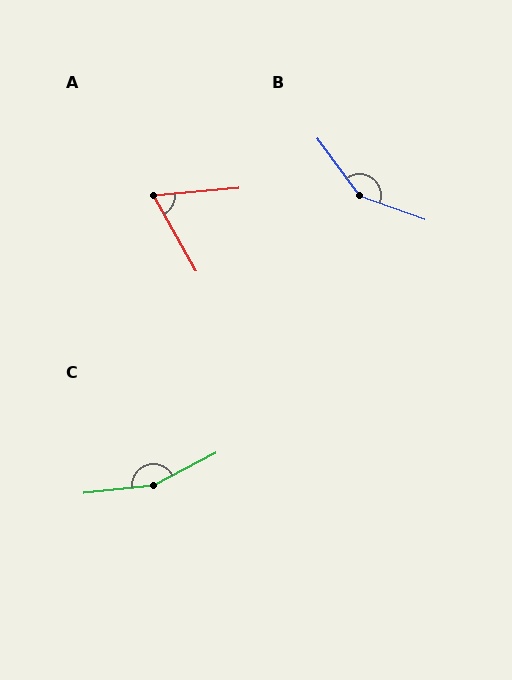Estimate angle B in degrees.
Approximately 146 degrees.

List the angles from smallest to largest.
A (65°), B (146°), C (158°).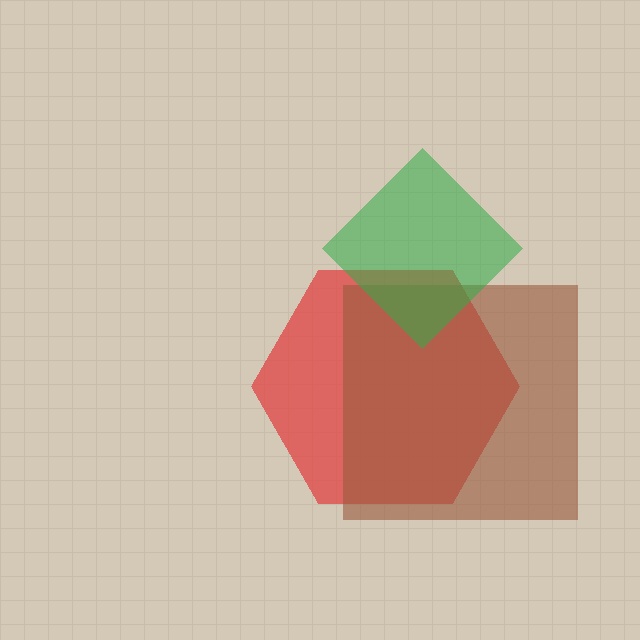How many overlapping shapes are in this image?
There are 3 overlapping shapes in the image.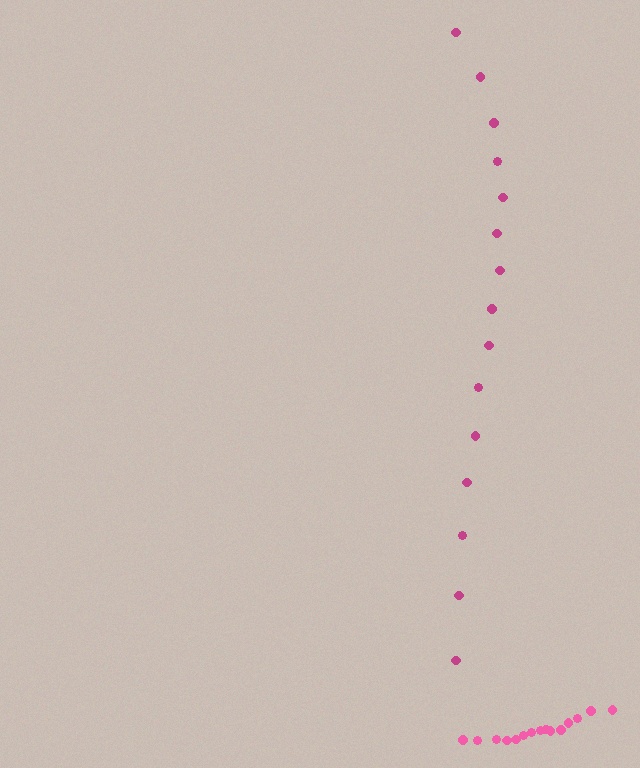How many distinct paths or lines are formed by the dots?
There are 2 distinct paths.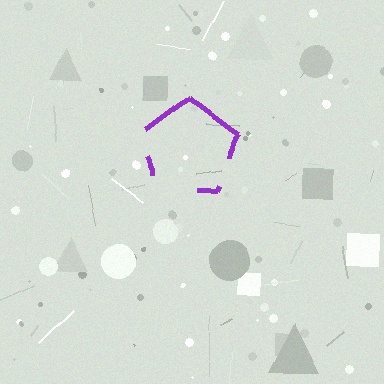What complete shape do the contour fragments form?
The contour fragments form a pentagon.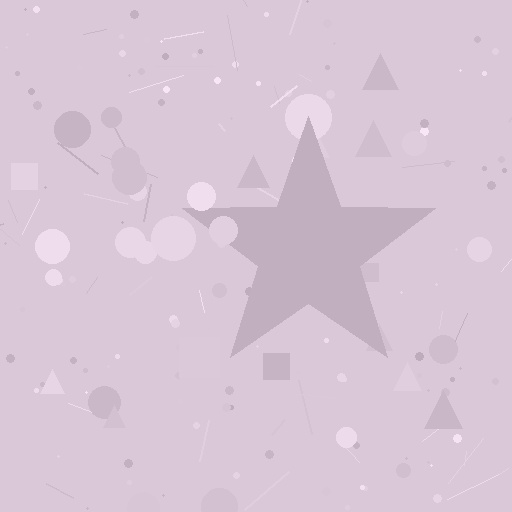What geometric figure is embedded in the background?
A star is embedded in the background.